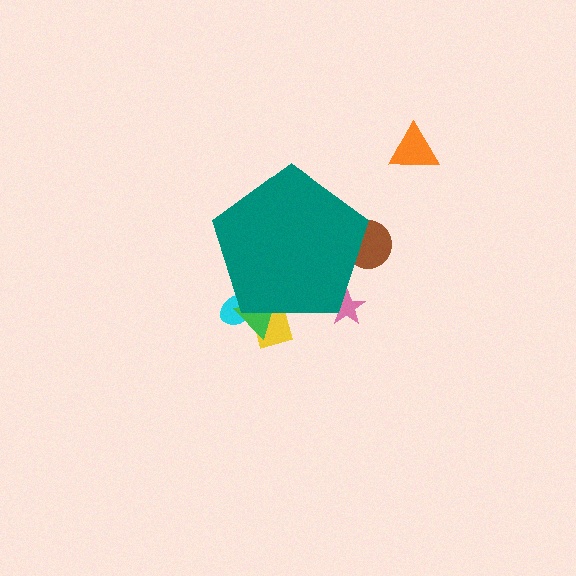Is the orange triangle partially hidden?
No, the orange triangle is fully visible.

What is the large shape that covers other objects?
A teal pentagon.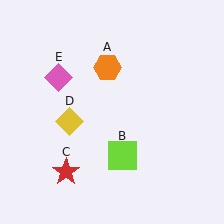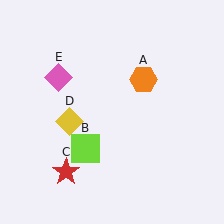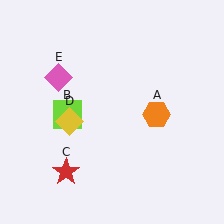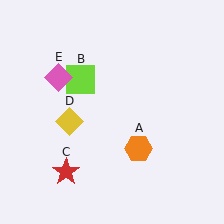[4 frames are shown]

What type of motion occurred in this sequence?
The orange hexagon (object A), lime square (object B) rotated clockwise around the center of the scene.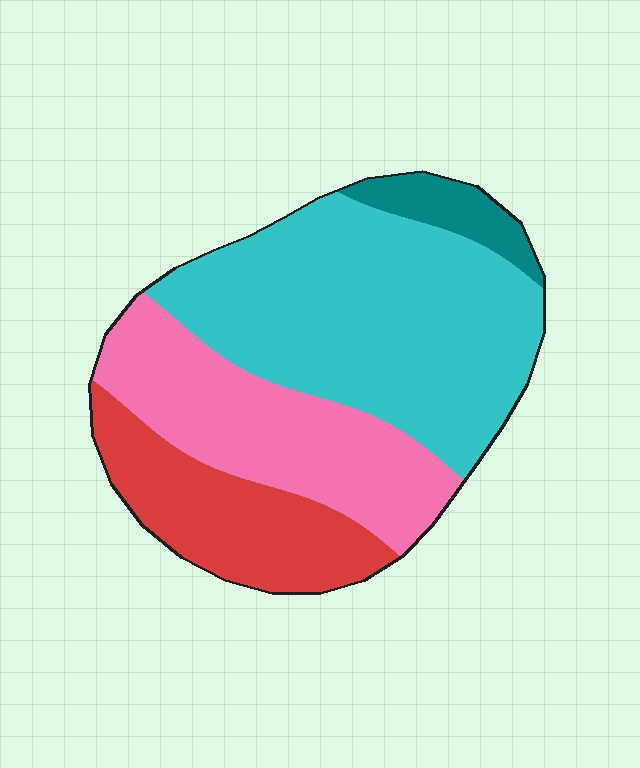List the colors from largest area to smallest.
From largest to smallest: cyan, pink, red, teal.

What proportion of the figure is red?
Red covers roughly 20% of the figure.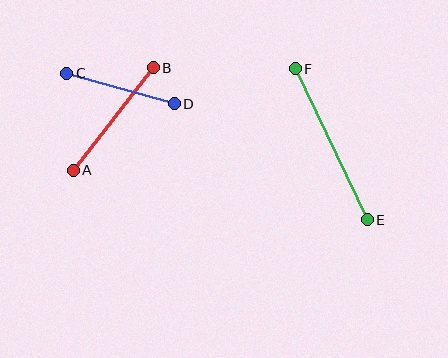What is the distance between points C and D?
The distance is approximately 112 pixels.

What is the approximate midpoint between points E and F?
The midpoint is at approximately (331, 144) pixels.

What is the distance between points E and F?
The distance is approximately 167 pixels.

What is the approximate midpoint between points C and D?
The midpoint is at approximately (120, 88) pixels.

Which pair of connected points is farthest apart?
Points E and F are farthest apart.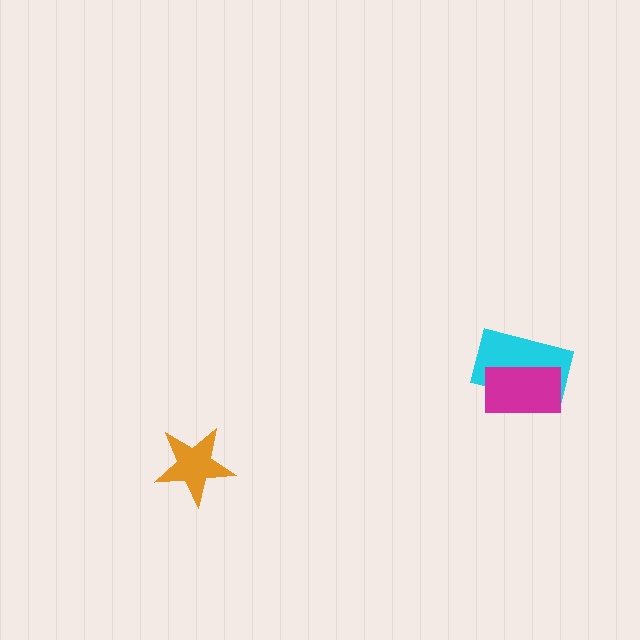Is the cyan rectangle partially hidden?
Yes, it is partially covered by another shape.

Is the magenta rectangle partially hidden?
No, no other shape covers it.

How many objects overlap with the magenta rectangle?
1 object overlaps with the magenta rectangle.